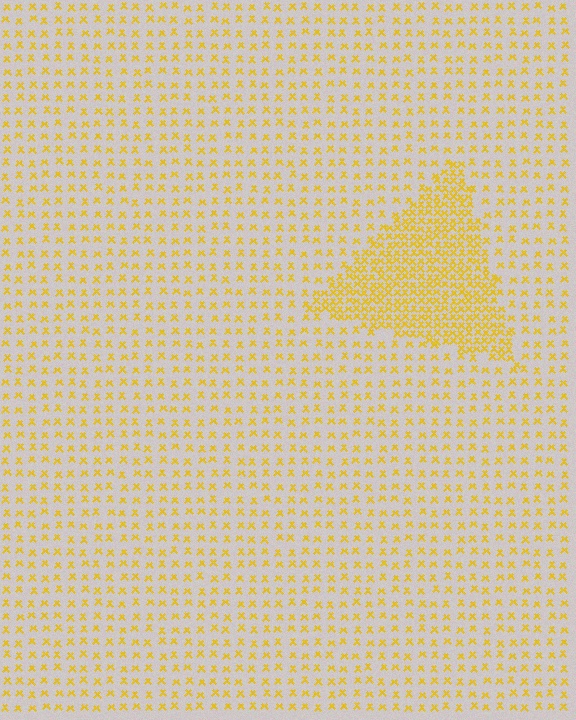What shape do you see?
I see a triangle.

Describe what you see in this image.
The image contains small yellow elements arranged at two different densities. A triangle-shaped region is visible where the elements are more densely packed than the surrounding area.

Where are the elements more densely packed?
The elements are more densely packed inside the triangle boundary.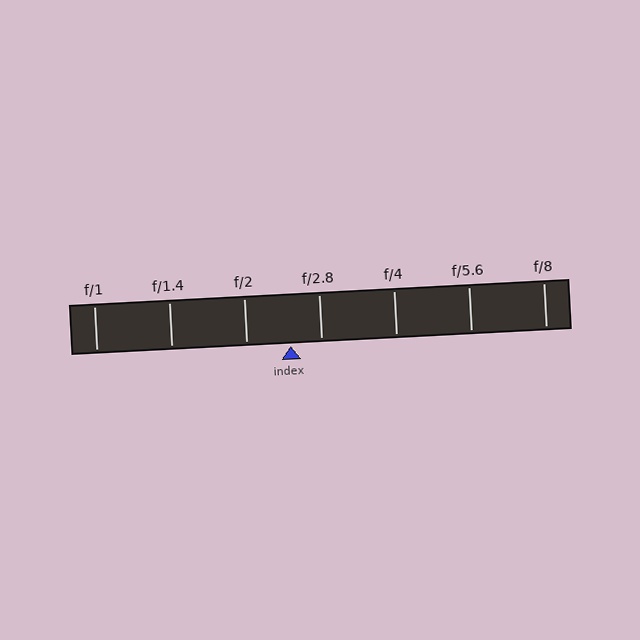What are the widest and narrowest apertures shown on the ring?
The widest aperture shown is f/1 and the narrowest is f/8.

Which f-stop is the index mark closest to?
The index mark is closest to f/2.8.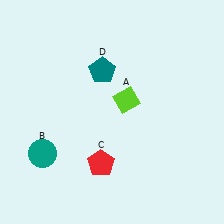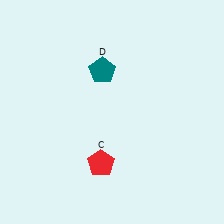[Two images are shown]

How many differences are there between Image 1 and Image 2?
There are 2 differences between the two images.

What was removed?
The lime diamond (A), the teal circle (B) were removed in Image 2.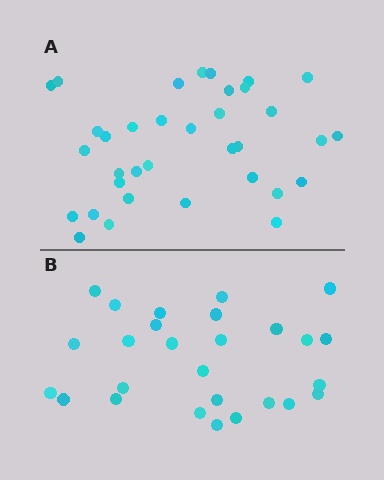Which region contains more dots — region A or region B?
Region A (the top region) has more dots.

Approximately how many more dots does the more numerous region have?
Region A has roughly 8 or so more dots than region B.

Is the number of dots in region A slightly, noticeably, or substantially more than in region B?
Region A has noticeably more, but not dramatically so. The ratio is roughly 1.3 to 1.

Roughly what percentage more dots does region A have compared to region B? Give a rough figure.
About 30% more.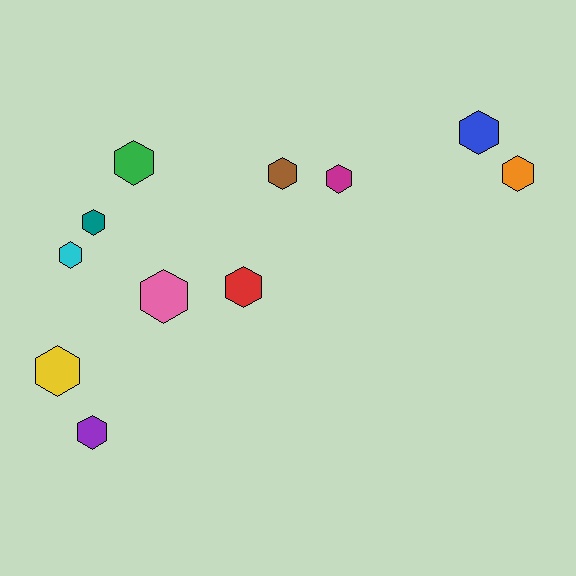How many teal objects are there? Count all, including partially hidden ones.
There is 1 teal object.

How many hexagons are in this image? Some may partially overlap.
There are 11 hexagons.